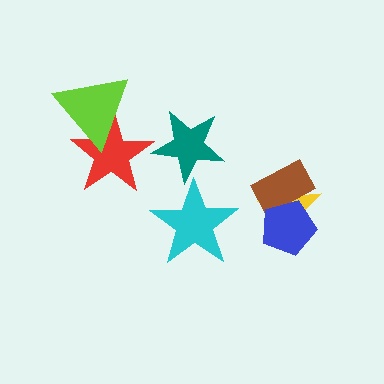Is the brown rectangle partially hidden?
Yes, it is partially covered by another shape.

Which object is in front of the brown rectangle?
The blue pentagon is in front of the brown rectangle.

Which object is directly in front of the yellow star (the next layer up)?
The brown rectangle is directly in front of the yellow star.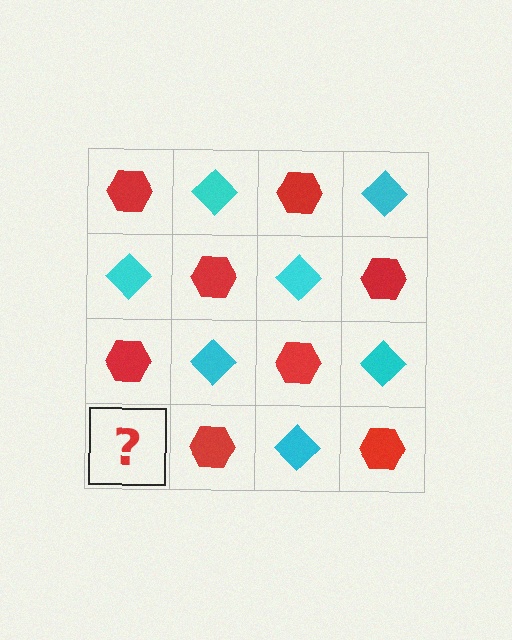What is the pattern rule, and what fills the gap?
The rule is that it alternates red hexagon and cyan diamond in a checkerboard pattern. The gap should be filled with a cyan diamond.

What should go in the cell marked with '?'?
The missing cell should contain a cyan diamond.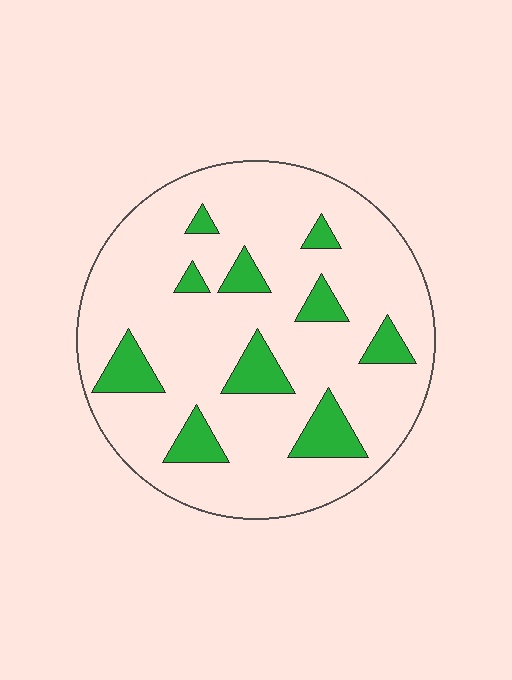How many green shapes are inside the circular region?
10.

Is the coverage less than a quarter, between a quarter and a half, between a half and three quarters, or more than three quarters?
Less than a quarter.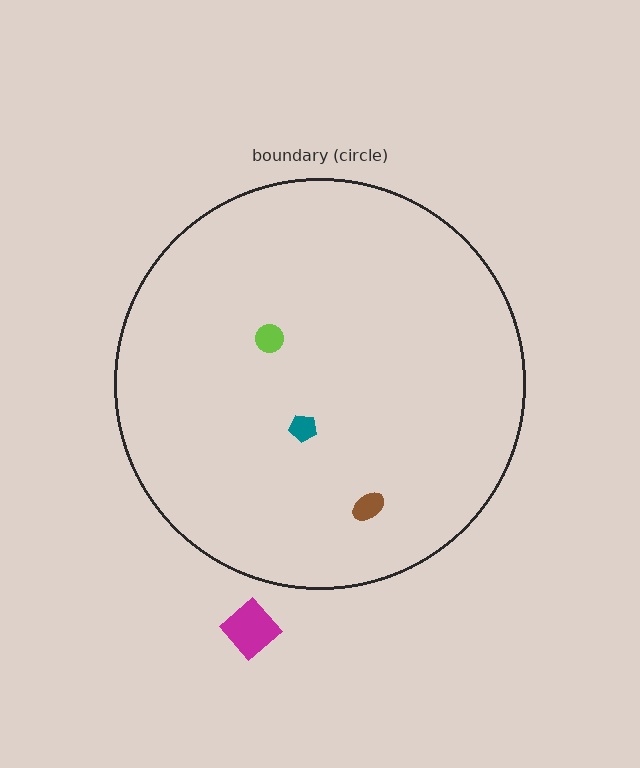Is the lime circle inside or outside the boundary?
Inside.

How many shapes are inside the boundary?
3 inside, 1 outside.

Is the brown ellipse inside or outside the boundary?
Inside.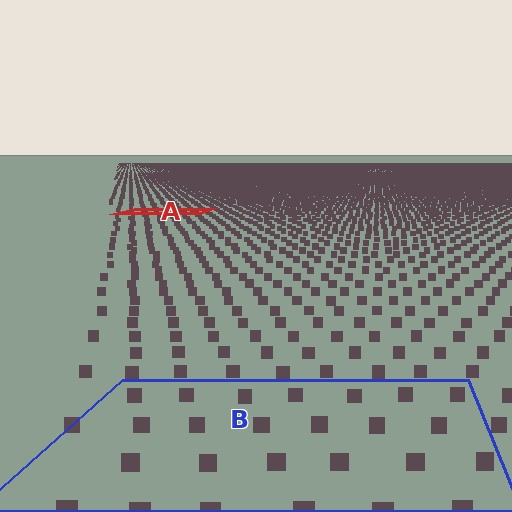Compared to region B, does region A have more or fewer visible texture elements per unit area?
Region A has more texture elements per unit area — they are packed more densely because it is farther away.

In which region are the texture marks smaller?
The texture marks are smaller in region A, because it is farther away.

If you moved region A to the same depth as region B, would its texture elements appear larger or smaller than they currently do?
They would appear larger. At a closer depth, the same texture elements are projected at a bigger on-screen size.